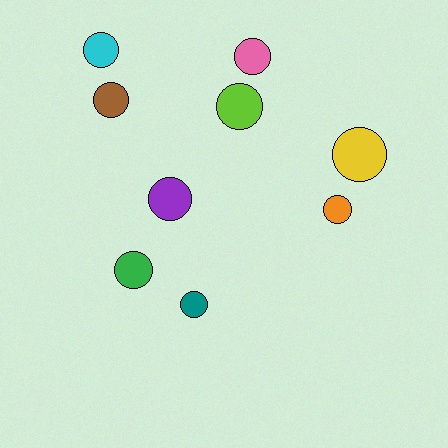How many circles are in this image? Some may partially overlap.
There are 9 circles.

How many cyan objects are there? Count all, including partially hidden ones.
There is 1 cyan object.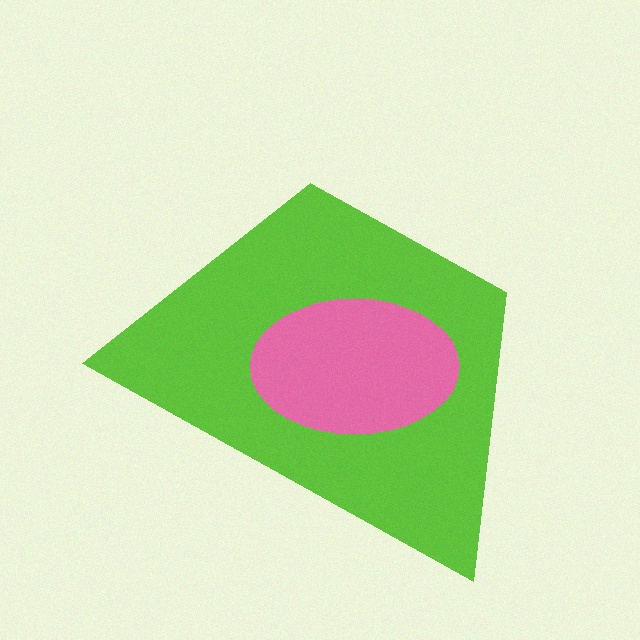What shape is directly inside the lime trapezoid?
The pink ellipse.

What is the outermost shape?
The lime trapezoid.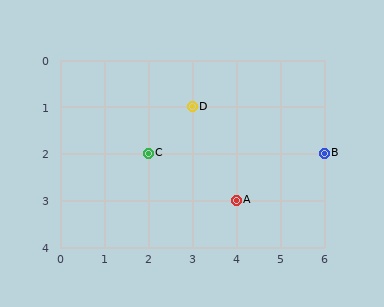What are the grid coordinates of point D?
Point D is at grid coordinates (3, 1).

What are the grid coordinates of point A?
Point A is at grid coordinates (4, 3).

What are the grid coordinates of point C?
Point C is at grid coordinates (2, 2).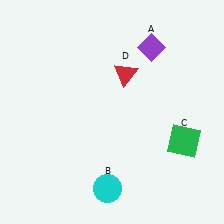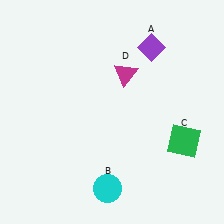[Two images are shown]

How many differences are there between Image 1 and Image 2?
There is 1 difference between the two images.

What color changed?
The triangle (D) changed from red in Image 1 to magenta in Image 2.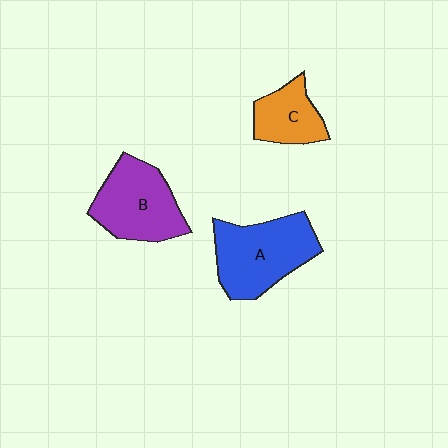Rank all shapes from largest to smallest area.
From largest to smallest: A (blue), B (purple), C (orange).